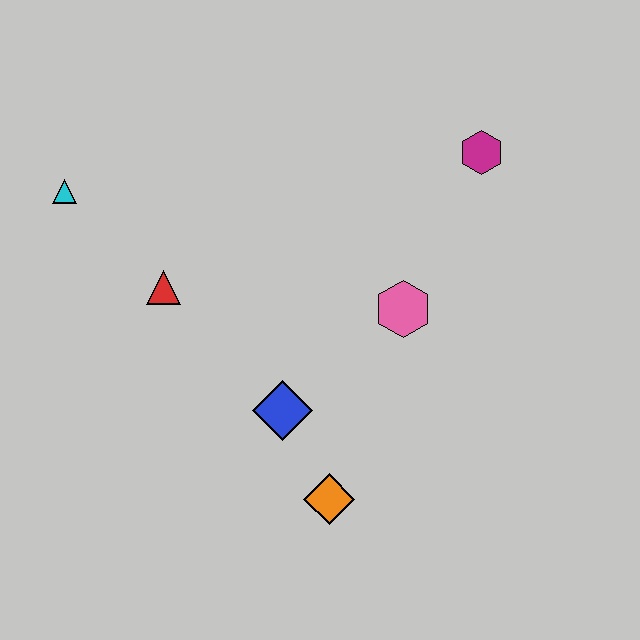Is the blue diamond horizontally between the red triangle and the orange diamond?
Yes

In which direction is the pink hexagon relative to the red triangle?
The pink hexagon is to the right of the red triangle.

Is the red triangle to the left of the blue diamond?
Yes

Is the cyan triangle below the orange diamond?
No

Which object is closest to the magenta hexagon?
The pink hexagon is closest to the magenta hexagon.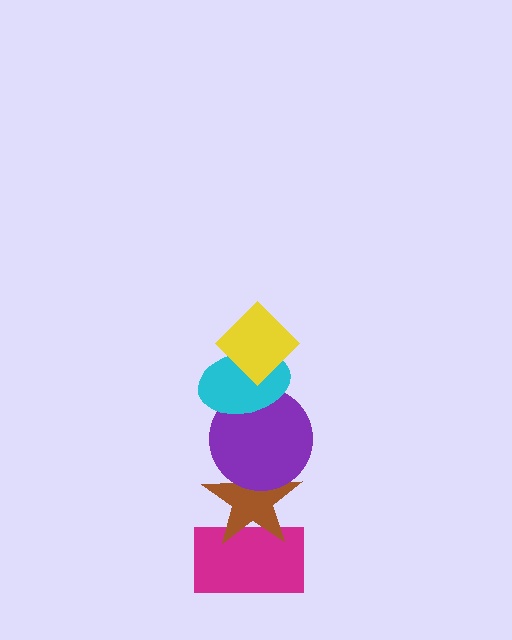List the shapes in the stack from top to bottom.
From top to bottom: the yellow diamond, the cyan ellipse, the purple circle, the brown star, the magenta rectangle.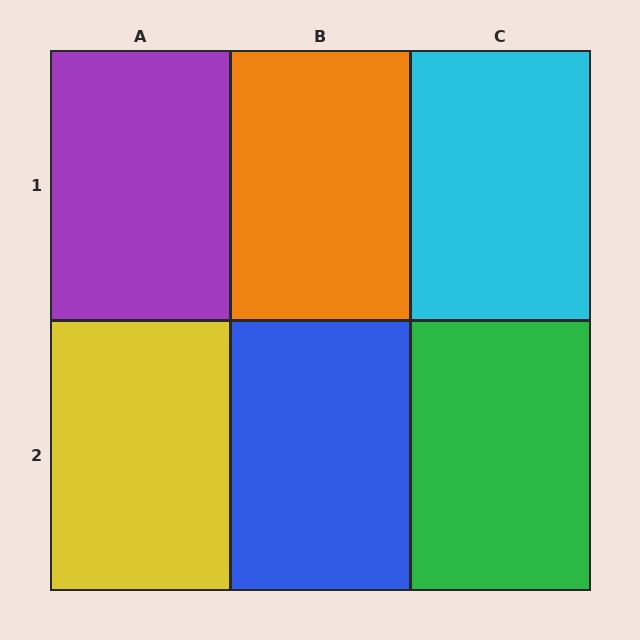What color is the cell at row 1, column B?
Orange.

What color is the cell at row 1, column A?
Purple.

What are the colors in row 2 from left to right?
Yellow, blue, green.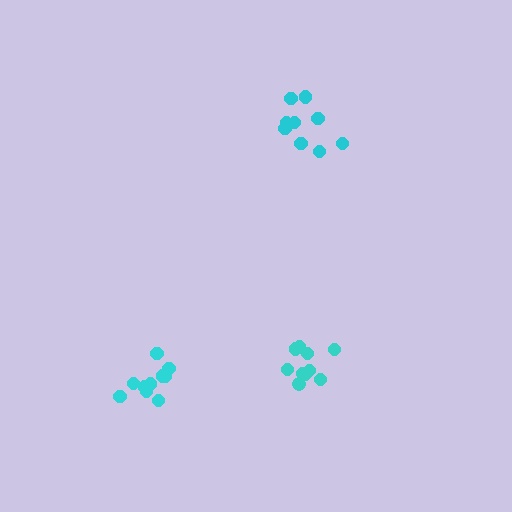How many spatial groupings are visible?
There are 3 spatial groupings.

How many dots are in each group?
Group 1: 9 dots, Group 2: 10 dots, Group 3: 10 dots (29 total).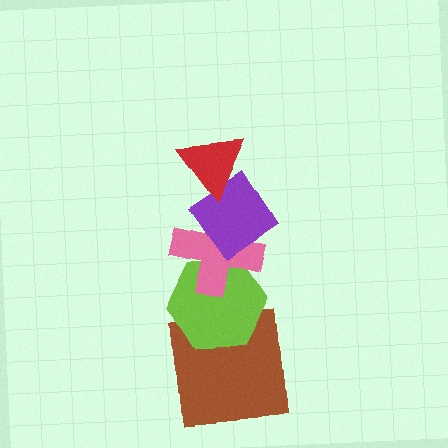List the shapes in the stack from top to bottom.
From top to bottom: the red triangle, the purple diamond, the pink cross, the lime hexagon, the brown square.